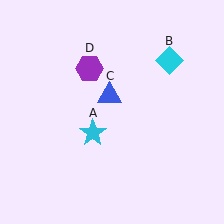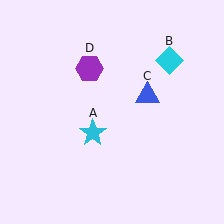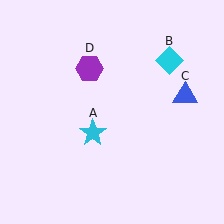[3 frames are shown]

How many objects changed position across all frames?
1 object changed position: blue triangle (object C).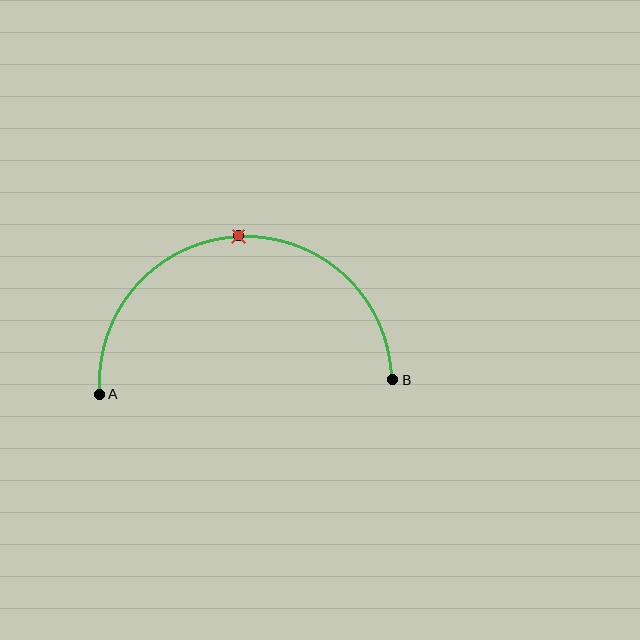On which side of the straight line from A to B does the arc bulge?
The arc bulges above the straight line connecting A and B.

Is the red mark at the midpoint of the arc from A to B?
Yes. The red mark lies on the arc at equal arc-length from both A and B — it is the arc midpoint.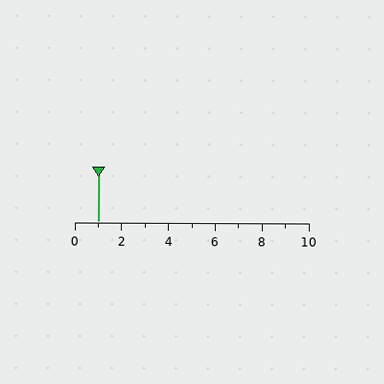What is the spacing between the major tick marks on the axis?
The major ticks are spaced 2 apart.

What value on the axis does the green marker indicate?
The marker indicates approximately 1.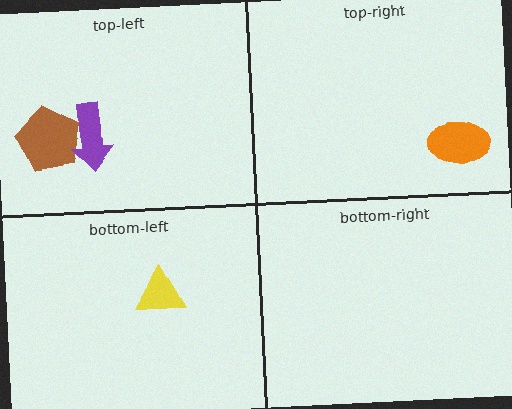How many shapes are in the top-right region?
1.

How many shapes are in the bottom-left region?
1.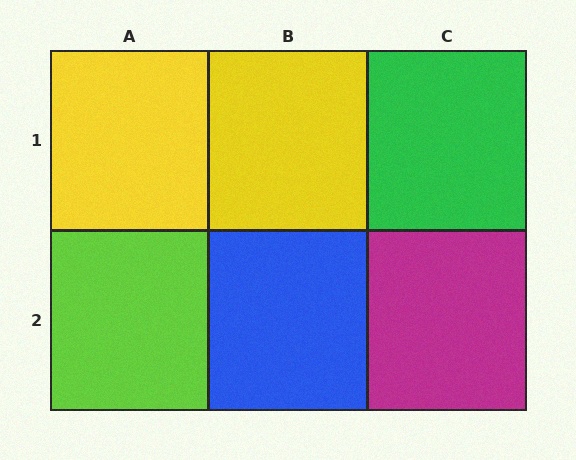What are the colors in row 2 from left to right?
Lime, blue, magenta.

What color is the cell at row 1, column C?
Green.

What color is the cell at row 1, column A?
Yellow.